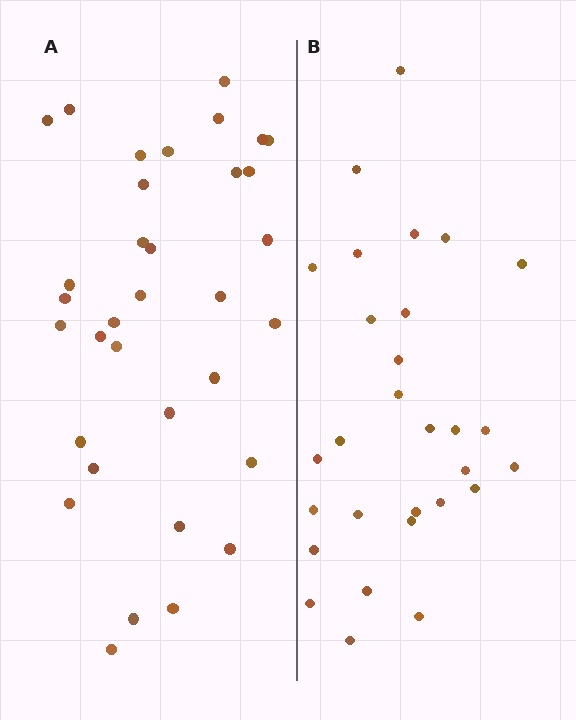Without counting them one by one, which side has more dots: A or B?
Region A (the left region) has more dots.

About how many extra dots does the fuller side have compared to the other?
Region A has about 5 more dots than region B.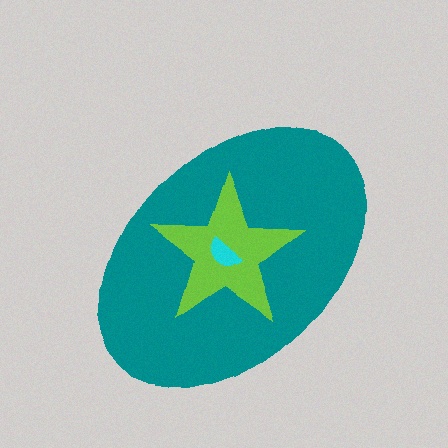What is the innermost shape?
The cyan semicircle.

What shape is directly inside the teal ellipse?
The lime star.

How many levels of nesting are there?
3.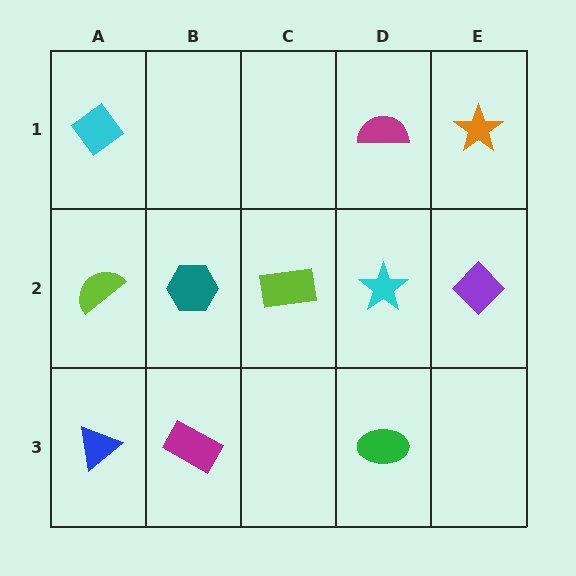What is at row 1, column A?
A cyan diamond.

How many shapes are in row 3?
3 shapes.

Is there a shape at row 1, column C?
No, that cell is empty.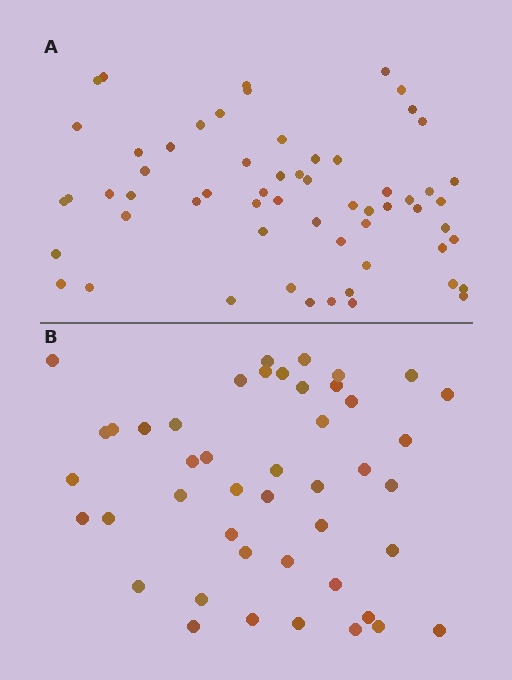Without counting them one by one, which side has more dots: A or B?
Region A (the top region) has more dots.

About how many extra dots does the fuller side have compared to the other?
Region A has approximately 15 more dots than region B.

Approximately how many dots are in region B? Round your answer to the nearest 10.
About 40 dots. (The exact count is 45, which rounds to 40.)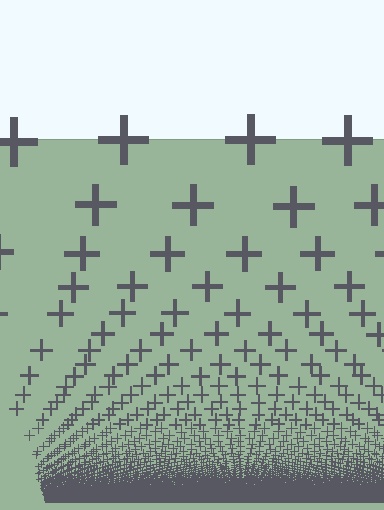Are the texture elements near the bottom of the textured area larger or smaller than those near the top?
Smaller. The gradient is inverted — elements near the bottom are smaller and denser.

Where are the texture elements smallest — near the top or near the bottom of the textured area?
Near the bottom.